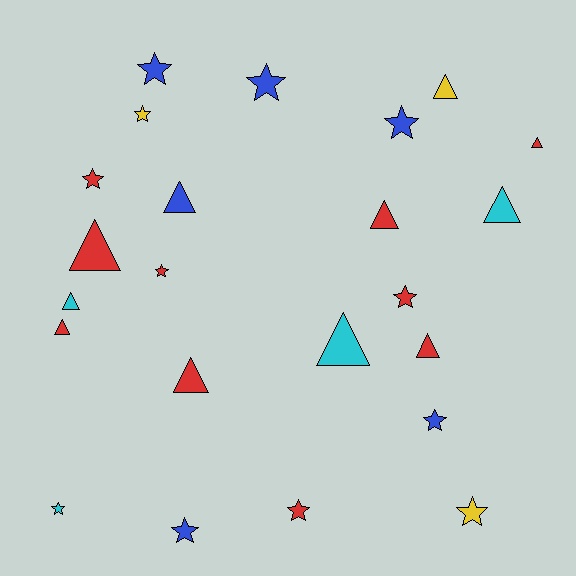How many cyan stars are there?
There is 1 cyan star.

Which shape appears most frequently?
Star, with 12 objects.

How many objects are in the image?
There are 23 objects.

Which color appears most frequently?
Red, with 10 objects.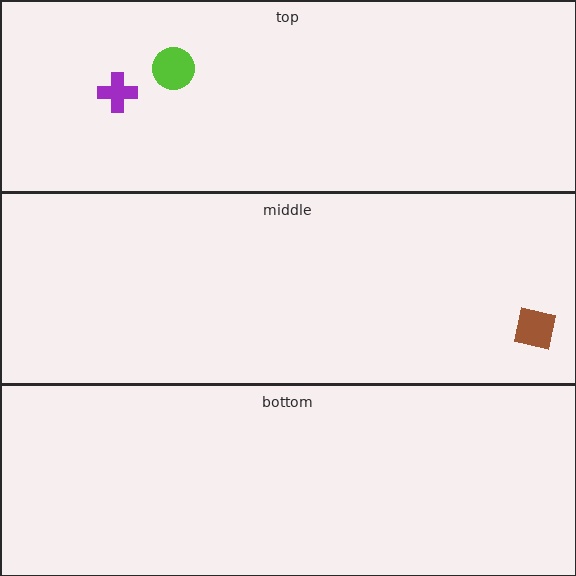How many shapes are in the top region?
2.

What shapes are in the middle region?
The brown square.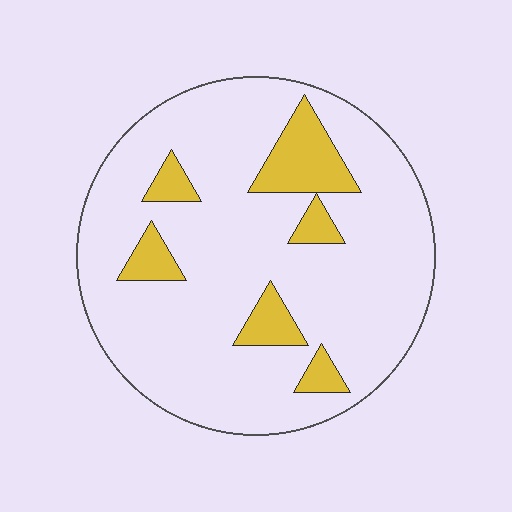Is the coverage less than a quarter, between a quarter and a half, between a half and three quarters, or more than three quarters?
Less than a quarter.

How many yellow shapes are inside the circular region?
6.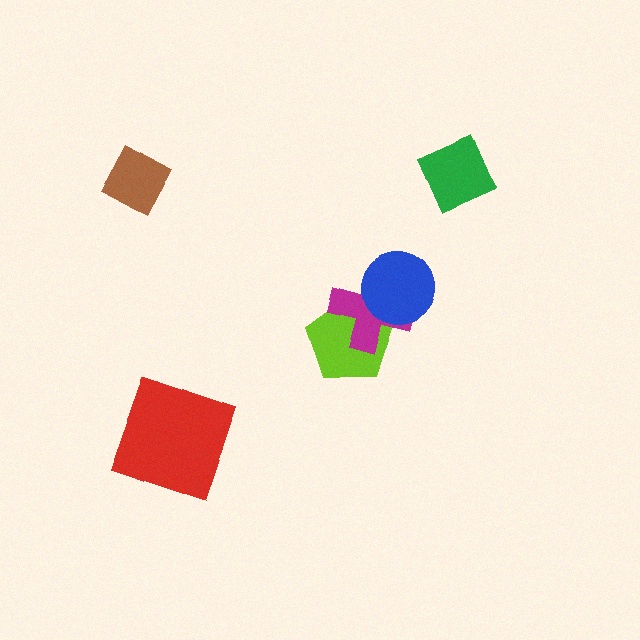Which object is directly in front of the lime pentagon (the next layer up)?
The magenta cross is directly in front of the lime pentagon.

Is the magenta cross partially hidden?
Yes, it is partially covered by another shape.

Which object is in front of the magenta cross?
The blue circle is in front of the magenta cross.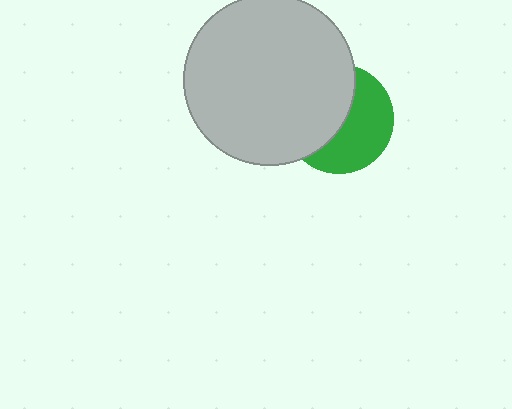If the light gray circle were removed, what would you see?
You would see the complete green circle.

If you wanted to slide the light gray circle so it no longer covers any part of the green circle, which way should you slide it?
Slide it left — that is the most direct way to separate the two shapes.